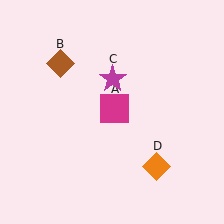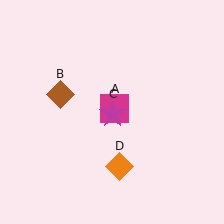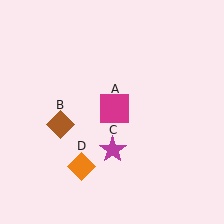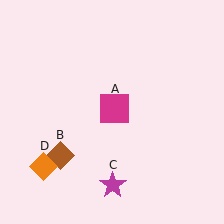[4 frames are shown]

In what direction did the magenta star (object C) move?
The magenta star (object C) moved down.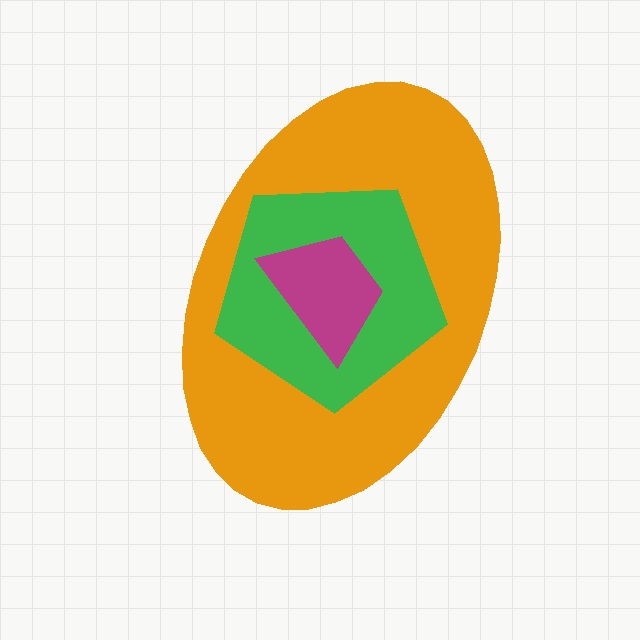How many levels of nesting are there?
3.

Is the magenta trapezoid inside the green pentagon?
Yes.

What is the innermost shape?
The magenta trapezoid.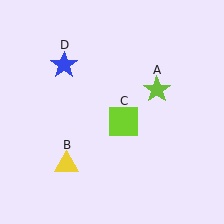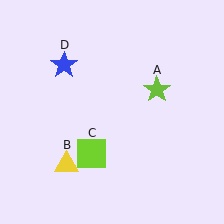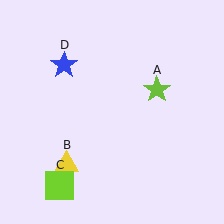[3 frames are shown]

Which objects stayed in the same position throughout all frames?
Lime star (object A) and yellow triangle (object B) and blue star (object D) remained stationary.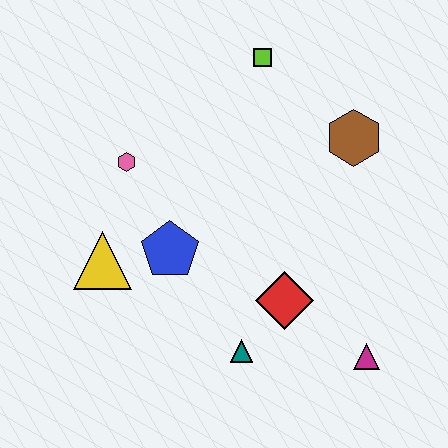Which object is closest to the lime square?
The brown hexagon is closest to the lime square.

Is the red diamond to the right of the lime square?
Yes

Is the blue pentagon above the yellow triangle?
Yes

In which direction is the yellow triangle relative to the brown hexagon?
The yellow triangle is to the left of the brown hexagon.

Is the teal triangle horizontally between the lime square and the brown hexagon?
No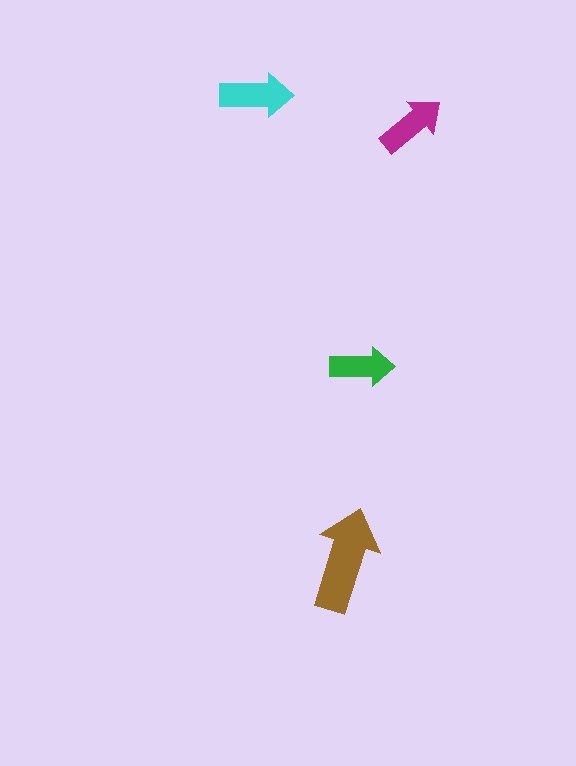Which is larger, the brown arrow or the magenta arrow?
The brown one.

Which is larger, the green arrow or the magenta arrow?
The magenta one.